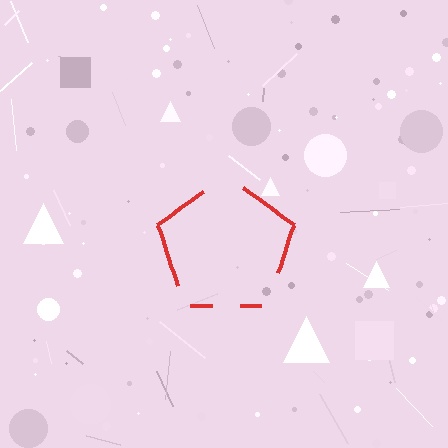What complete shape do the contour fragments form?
The contour fragments form a pentagon.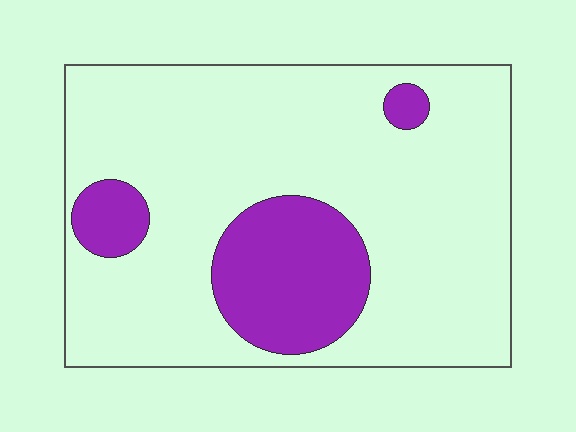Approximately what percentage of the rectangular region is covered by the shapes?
Approximately 20%.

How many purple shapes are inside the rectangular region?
3.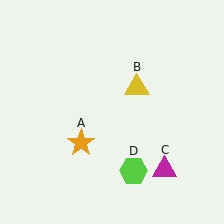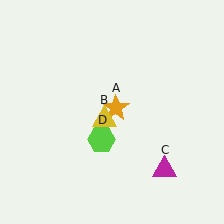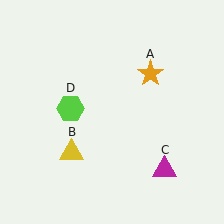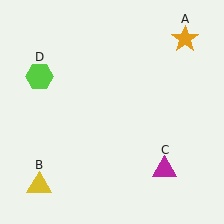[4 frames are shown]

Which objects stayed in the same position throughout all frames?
Magenta triangle (object C) remained stationary.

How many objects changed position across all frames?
3 objects changed position: orange star (object A), yellow triangle (object B), lime hexagon (object D).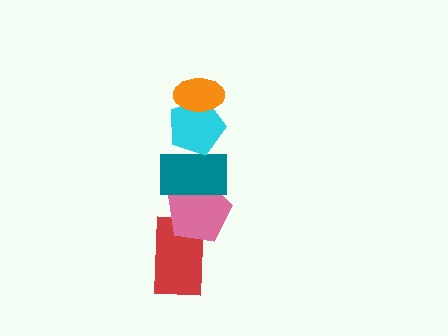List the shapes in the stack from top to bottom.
From top to bottom: the orange ellipse, the cyan pentagon, the teal rectangle, the pink pentagon, the red rectangle.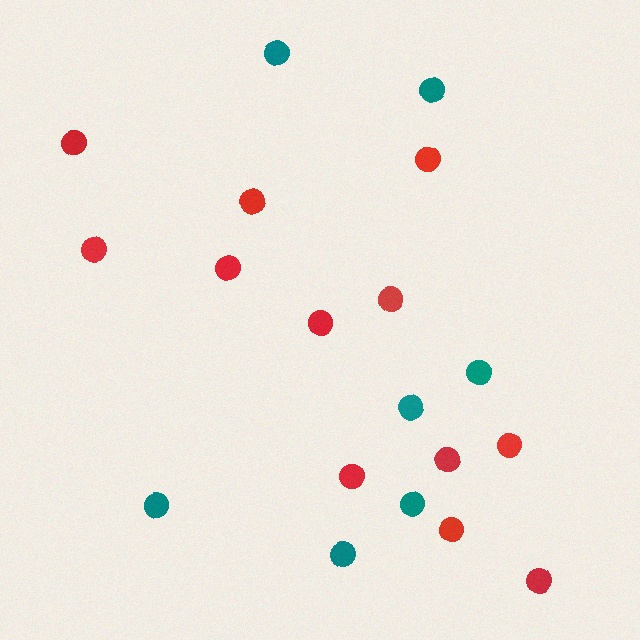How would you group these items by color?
There are 2 groups: one group of teal circles (7) and one group of red circles (12).